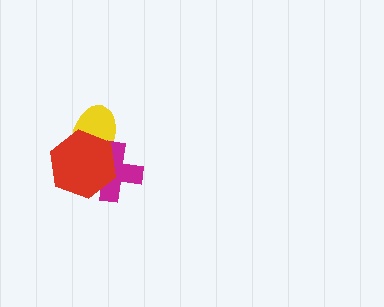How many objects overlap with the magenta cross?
2 objects overlap with the magenta cross.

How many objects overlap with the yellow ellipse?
2 objects overlap with the yellow ellipse.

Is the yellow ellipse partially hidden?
Yes, it is partially covered by another shape.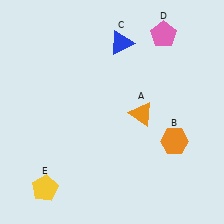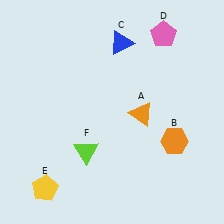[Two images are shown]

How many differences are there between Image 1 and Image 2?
There is 1 difference between the two images.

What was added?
A lime triangle (F) was added in Image 2.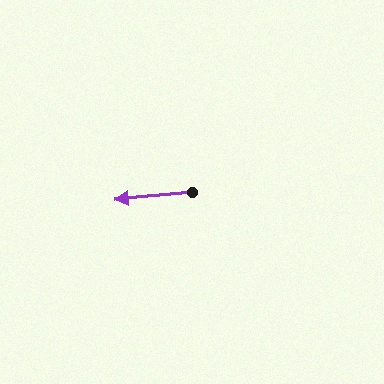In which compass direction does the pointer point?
West.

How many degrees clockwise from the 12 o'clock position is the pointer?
Approximately 265 degrees.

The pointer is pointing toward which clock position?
Roughly 9 o'clock.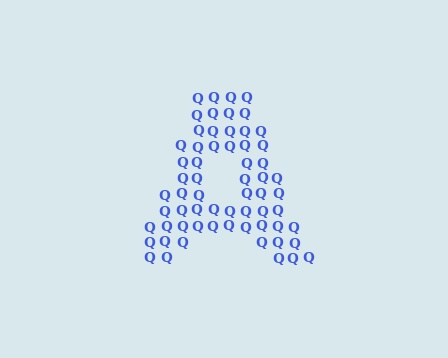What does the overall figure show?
The overall figure shows the letter A.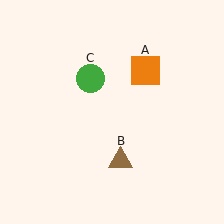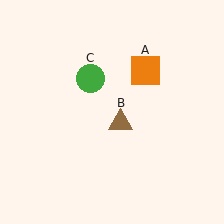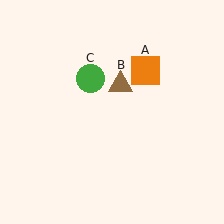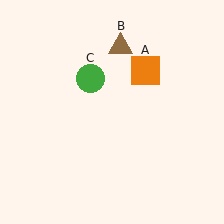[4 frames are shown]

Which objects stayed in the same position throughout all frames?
Orange square (object A) and green circle (object C) remained stationary.